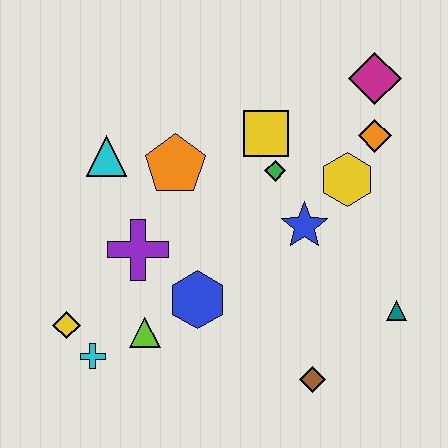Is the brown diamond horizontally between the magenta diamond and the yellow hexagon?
No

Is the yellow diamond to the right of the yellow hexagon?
No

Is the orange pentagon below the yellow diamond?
No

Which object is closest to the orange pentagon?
The cyan triangle is closest to the orange pentagon.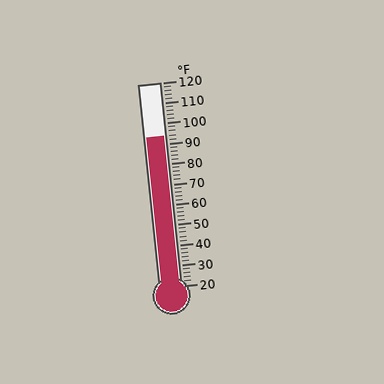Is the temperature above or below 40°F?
The temperature is above 40°F.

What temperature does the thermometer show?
The thermometer shows approximately 94°F.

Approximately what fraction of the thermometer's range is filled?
The thermometer is filled to approximately 75% of its range.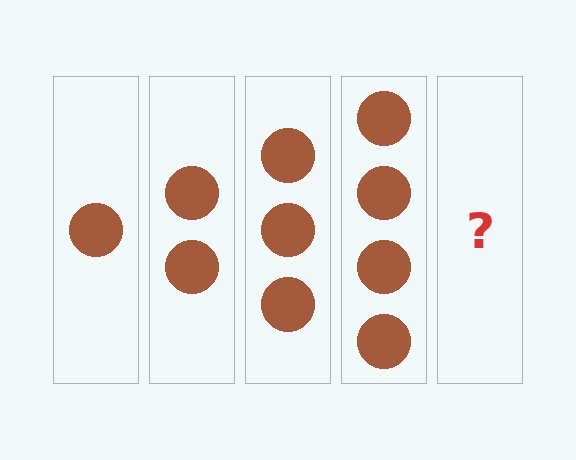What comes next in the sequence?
The next element should be 5 circles.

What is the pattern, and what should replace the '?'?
The pattern is that each step adds one more circle. The '?' should be 5 circles.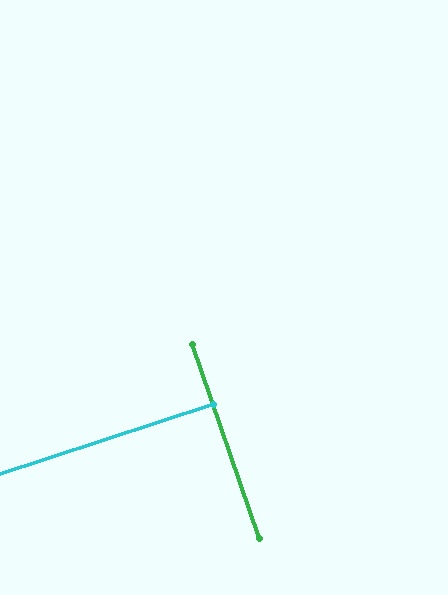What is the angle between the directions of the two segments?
Approximately 89 degrees.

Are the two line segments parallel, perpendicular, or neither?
Perpendicular — they meet at approximately 89°.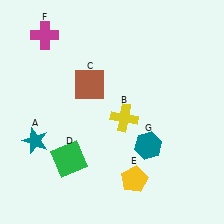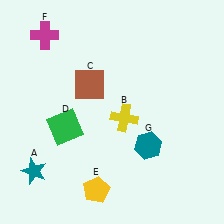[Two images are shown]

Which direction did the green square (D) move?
The green square (D) moved up.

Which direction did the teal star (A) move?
The teal star (A) moved down.